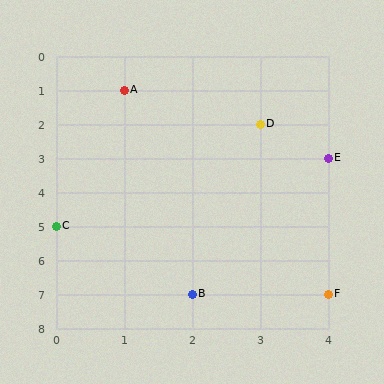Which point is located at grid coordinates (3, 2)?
Point D is at (3, 2).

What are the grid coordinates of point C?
Point C is at grid coordinates (0, 5).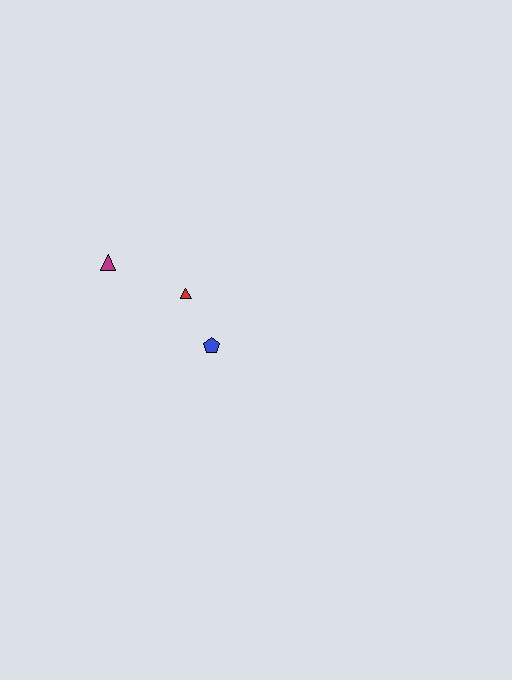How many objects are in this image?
There are 3 objects.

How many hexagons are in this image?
There are no hexagons.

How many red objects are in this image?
There is 1 red object.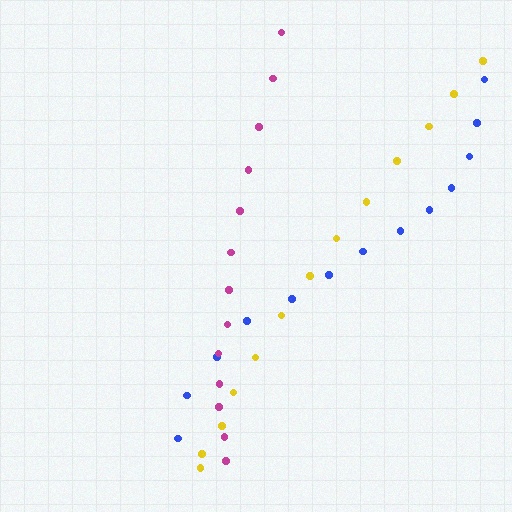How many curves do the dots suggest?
There are 3 distinct paths.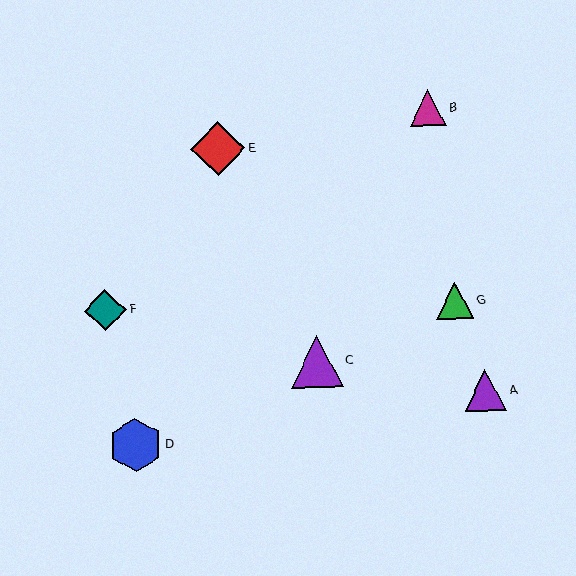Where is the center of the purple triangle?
The center of the purple triangle is at (485, 390).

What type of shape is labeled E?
Shape E is a red diamond.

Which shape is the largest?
The red diamond (labeled E) is the largest.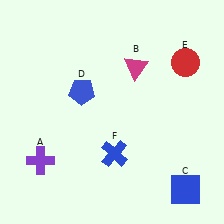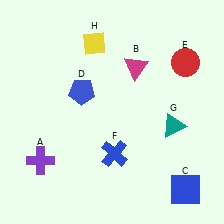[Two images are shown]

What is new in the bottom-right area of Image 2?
A teal triangle (G) was added in the bottom-right area of Image 2.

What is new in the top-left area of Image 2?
A yellow diamond (H) was added in the top-left area of Image 2.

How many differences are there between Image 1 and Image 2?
There are 2 differences between the two images.